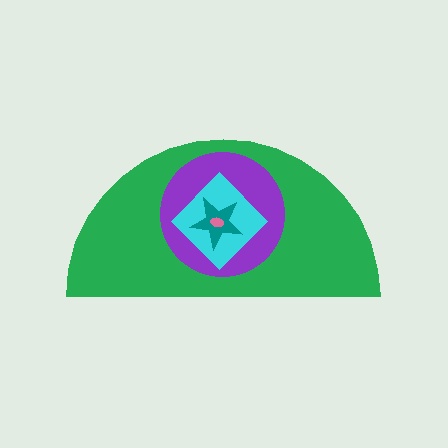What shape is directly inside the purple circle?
The cyan diamond.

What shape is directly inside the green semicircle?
The purple circle.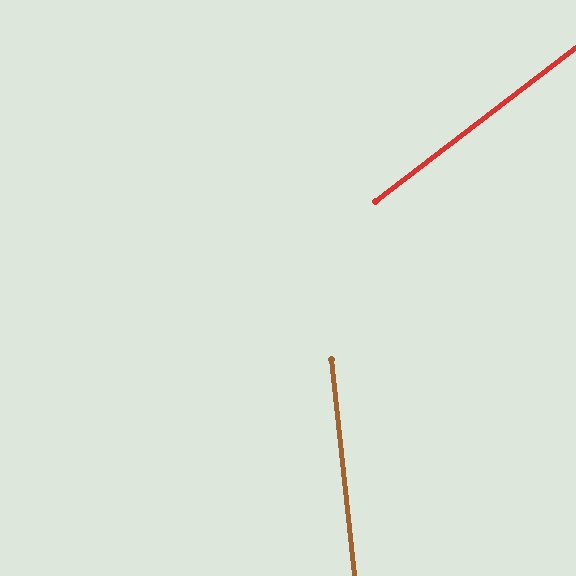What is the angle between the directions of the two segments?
Approximately 59 degrees.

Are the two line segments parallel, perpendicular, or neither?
Neither parallel nor perpendicular — they differ by about 59°.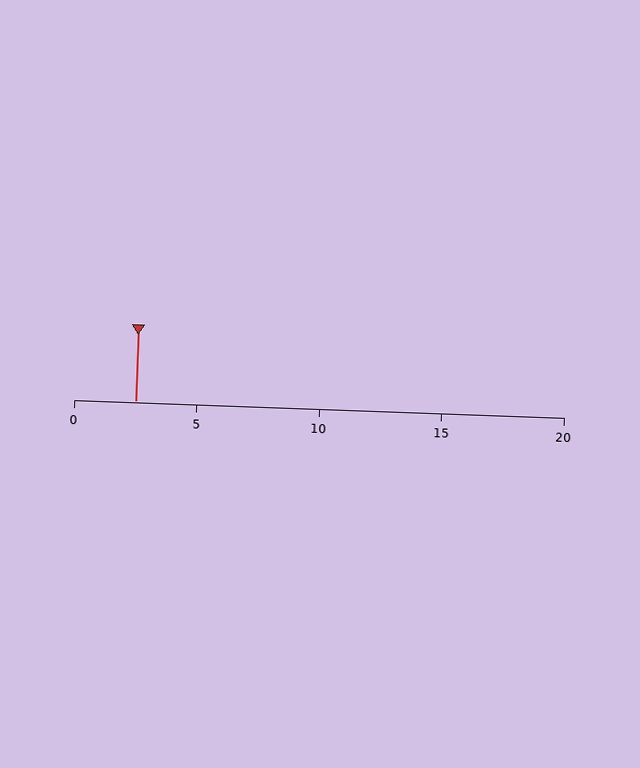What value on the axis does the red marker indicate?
The marker indicates approximately 2.5.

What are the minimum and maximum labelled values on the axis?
The axis runs from 0 to 20.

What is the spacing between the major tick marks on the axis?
The major ticks are spaced 5 apart.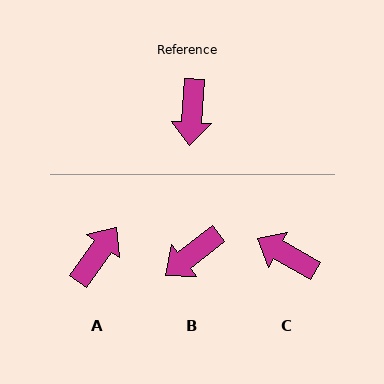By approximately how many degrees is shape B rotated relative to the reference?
Approximately 48 degrees clockwise.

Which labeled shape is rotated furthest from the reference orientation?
A, about 148 degrees away.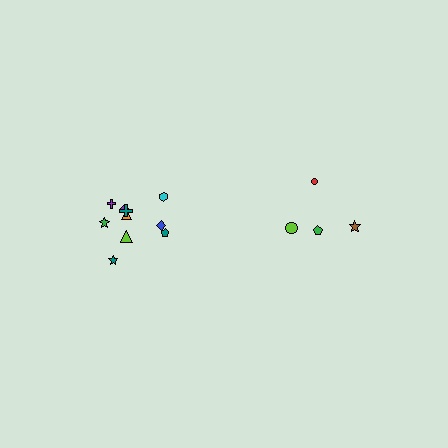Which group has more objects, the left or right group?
The left group.